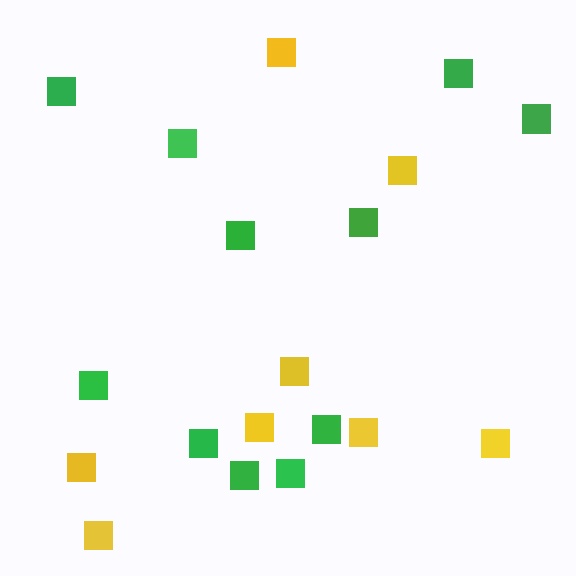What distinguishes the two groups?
There are 2 groups: one group of green squares (11) and one group of yellow squares (8).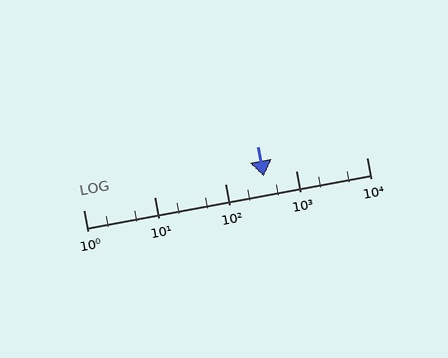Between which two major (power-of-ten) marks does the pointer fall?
The pointer is between 100 and 1000.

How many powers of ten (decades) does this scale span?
The scale spans 4 decades, from 1 to 10000.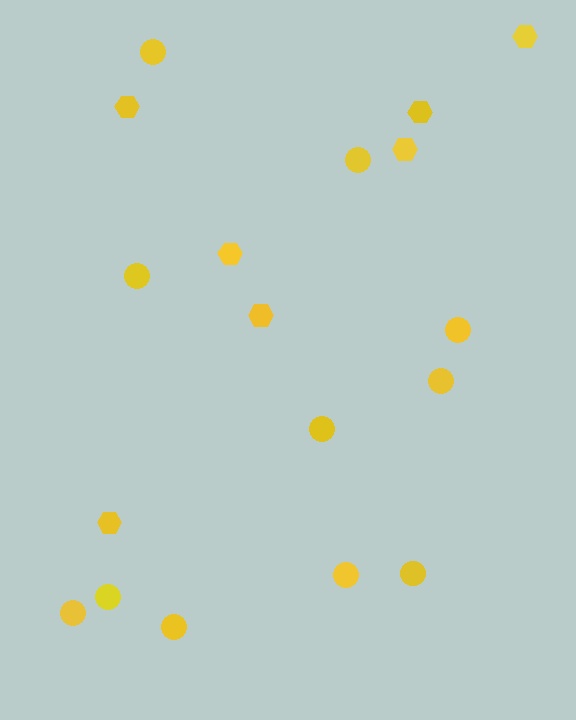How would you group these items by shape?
There are 2 groups: one group of hexagons (7) and one group of circles (11).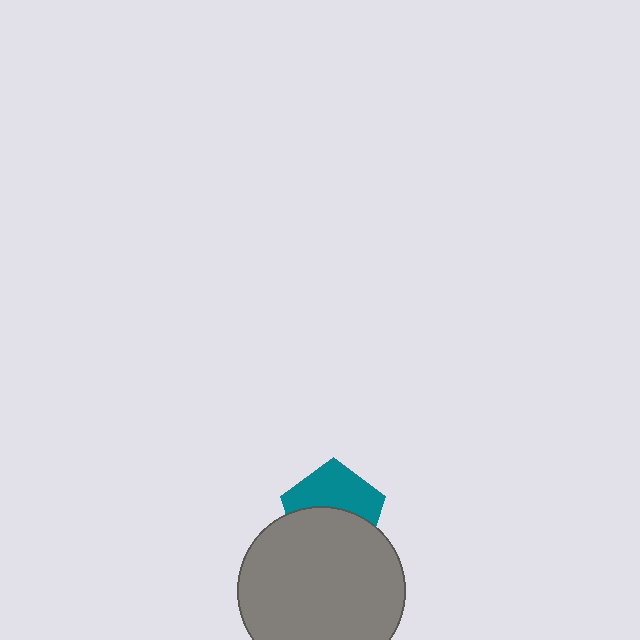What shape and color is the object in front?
The object in front is a gray circle.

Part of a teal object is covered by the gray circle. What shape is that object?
It is a pentagon.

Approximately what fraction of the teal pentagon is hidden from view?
Roughly 52% of the teal pentagon is hidden behind the gray circle.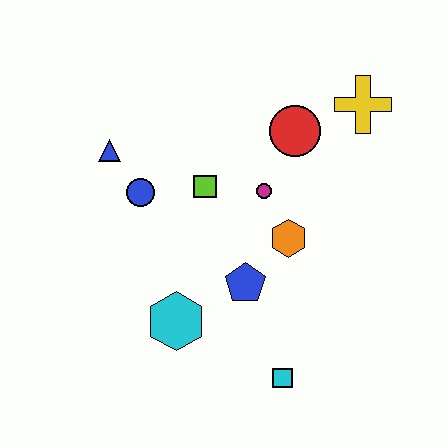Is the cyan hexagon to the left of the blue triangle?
No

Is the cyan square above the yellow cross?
No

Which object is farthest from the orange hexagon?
The blue triangle is farthest from the orange hexagon.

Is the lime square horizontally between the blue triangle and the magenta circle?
Yes